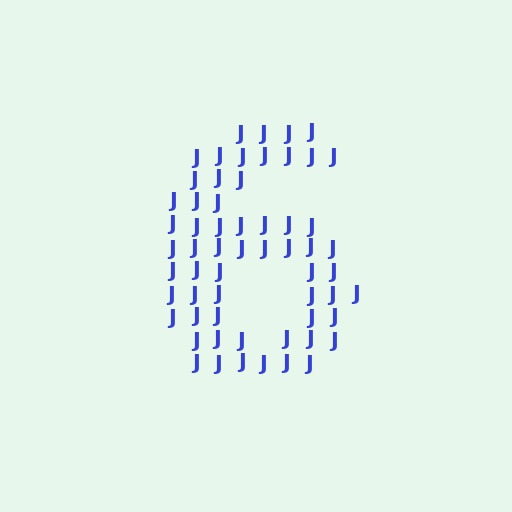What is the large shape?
The large shape is the digit 6.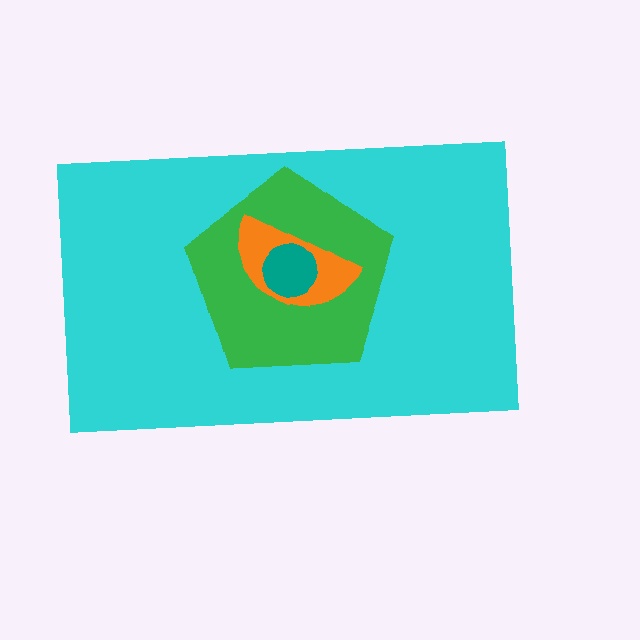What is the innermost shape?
The teal circle.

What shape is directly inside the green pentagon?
The orange semicircle.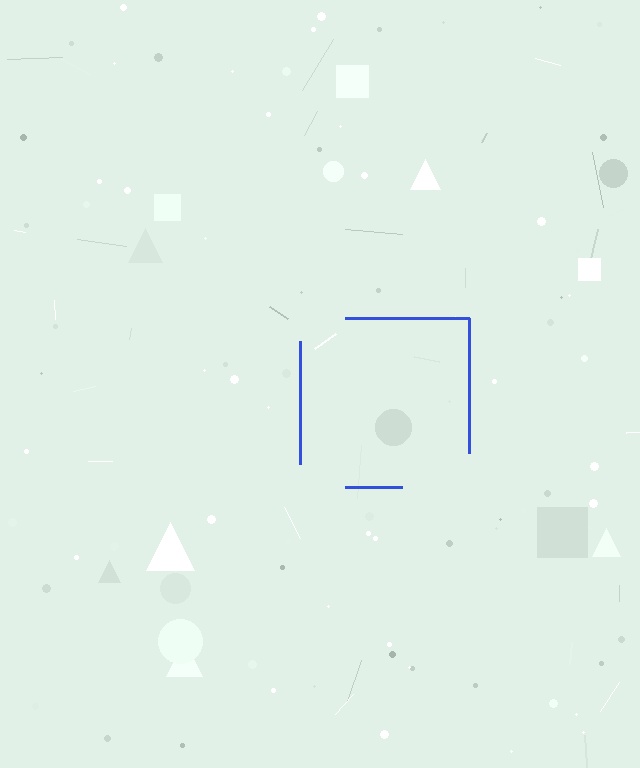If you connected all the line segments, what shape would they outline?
They would outline a square.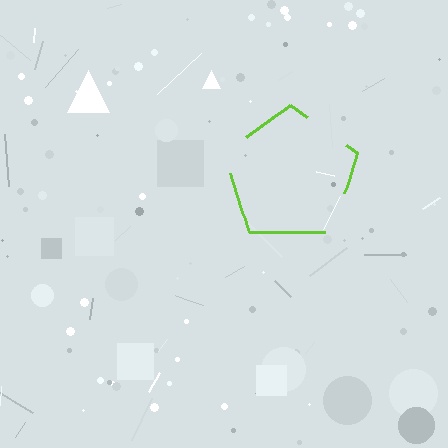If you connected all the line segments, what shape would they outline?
They would outline a pentagon.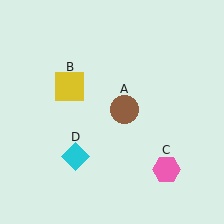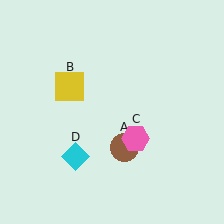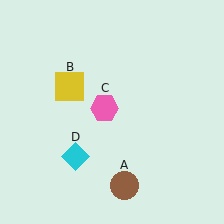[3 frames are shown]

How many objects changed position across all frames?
2 objects changed position: brown circle (object A), pink hexagon (object C).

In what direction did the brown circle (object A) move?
The brown circle (object A) moved down.